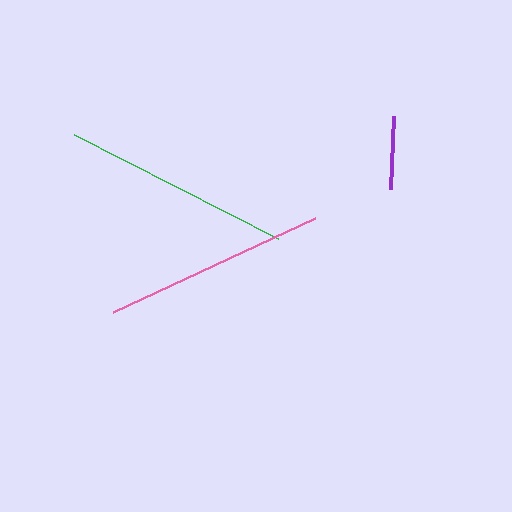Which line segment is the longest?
The green line is the longest at approximately 229 pixels.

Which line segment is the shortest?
The purple line is the shortest at approximately 73 pixels.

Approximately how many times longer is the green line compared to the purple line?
The green line is approximately 3.1 times the length of the purple line.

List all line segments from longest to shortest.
From longest to shortest: green, pink, purple.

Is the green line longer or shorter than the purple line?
The green line is longer than the purple line.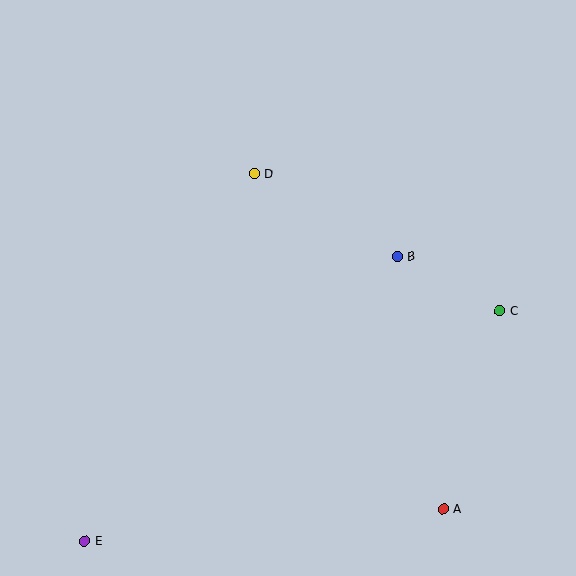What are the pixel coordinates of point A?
Point A is at (443, 509).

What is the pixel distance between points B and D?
The distance between B and D is 165 pixels.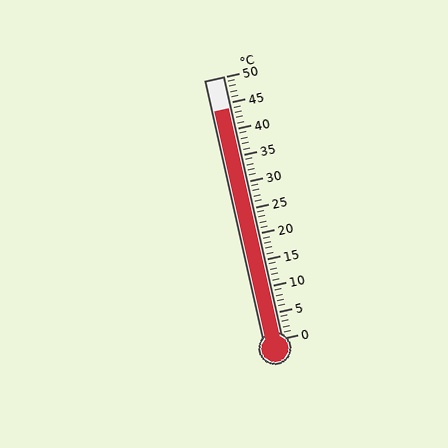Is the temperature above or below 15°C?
The temperature is above 15°C.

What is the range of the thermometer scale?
The thermometer scale ranges from 0°C to 50°C.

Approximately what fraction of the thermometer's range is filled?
The thermometer is filled to approximately 90% of its range.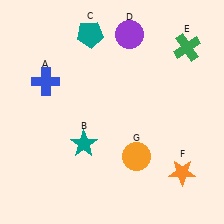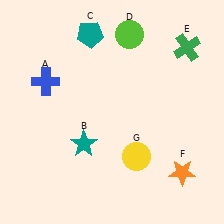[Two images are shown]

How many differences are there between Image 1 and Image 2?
There are 2 differences between the two images.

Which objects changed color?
D changed from purple to lime. G changed from orange to yellow.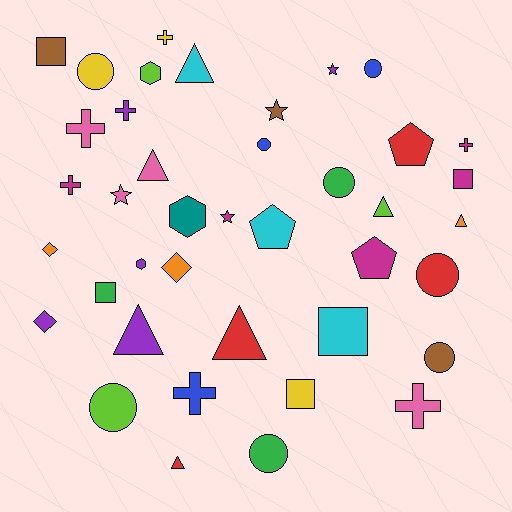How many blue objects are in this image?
There are 3 blue objects.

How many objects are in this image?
There are 40 objects.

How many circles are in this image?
There are 8 circles.